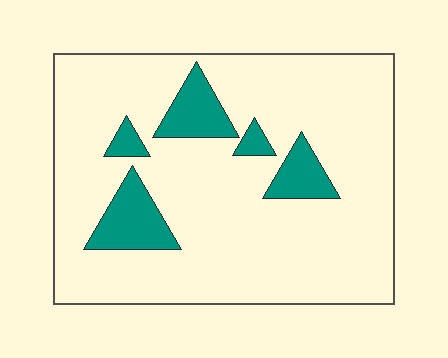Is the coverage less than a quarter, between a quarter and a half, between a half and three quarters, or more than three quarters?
Less than a quarter.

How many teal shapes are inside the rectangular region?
5.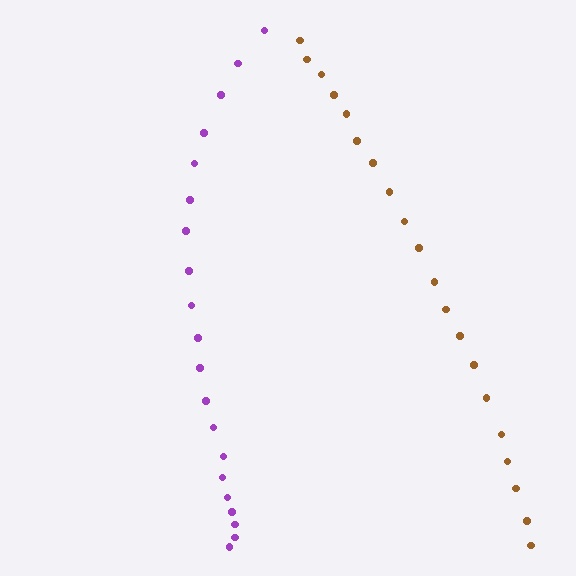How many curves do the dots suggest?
There are 2 distinct paths.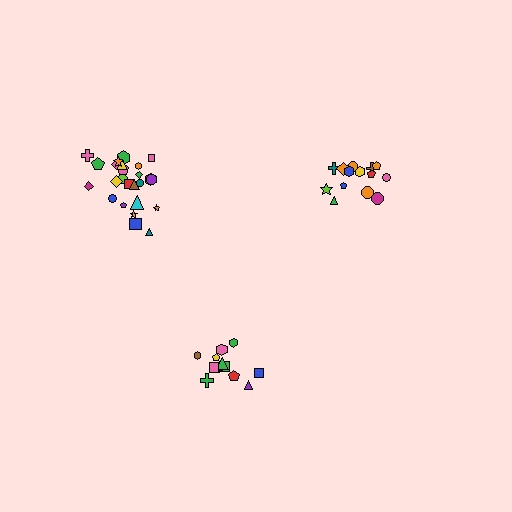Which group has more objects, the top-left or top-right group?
The top-left group.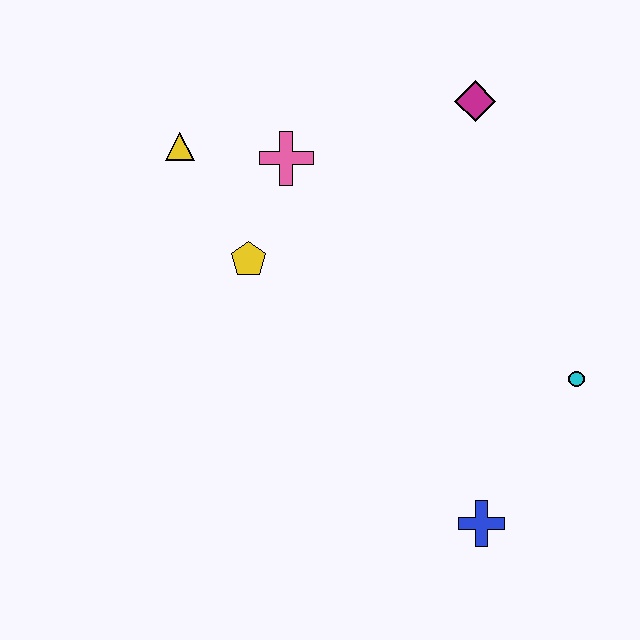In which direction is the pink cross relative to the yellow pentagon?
The pink cross is above the yellow pentagon.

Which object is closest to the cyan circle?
The blue cross is closest to the cyan circle.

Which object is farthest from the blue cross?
The yellow triangle is farthest from the blue cross.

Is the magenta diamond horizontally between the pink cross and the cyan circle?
Yes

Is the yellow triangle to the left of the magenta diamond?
Yes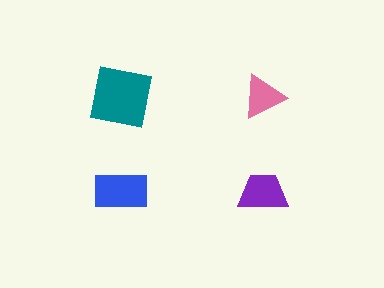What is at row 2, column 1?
A blue rectangle.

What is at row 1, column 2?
A pink triangle.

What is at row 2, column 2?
A purple trapezoid.